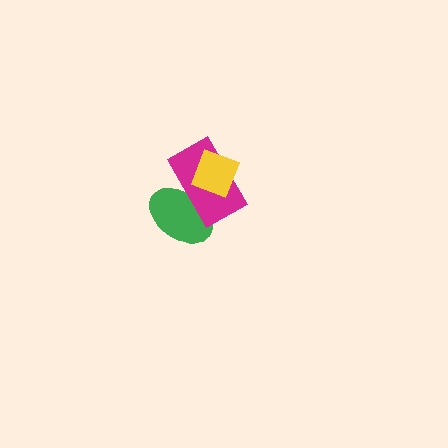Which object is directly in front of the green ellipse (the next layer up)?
The magenta rectangle is directly in front of the green ellipse.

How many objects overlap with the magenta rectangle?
2 objects overlap with the magenta rectangle.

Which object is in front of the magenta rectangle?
The yellow diamond is in front of the magenta rectangle.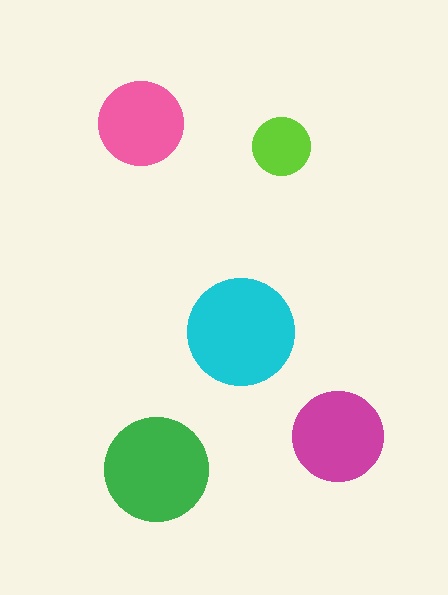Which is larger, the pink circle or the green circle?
The green one.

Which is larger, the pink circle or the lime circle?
The pink one.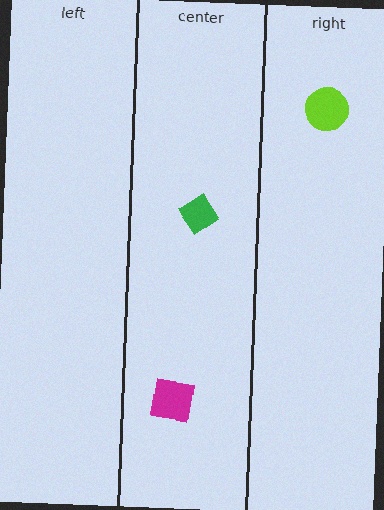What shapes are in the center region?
The green diamond, the magenta square.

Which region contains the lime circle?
The right region.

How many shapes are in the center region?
2.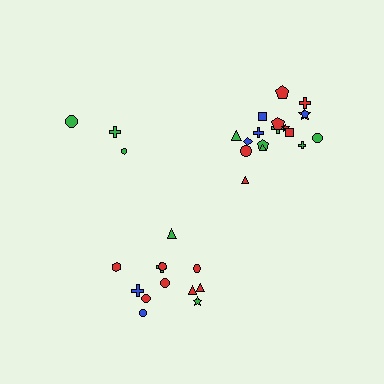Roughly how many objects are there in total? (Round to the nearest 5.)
Roughly 35 objects in total.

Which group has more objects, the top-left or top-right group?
The top-right group.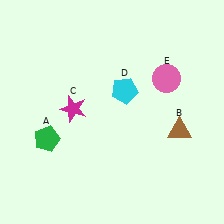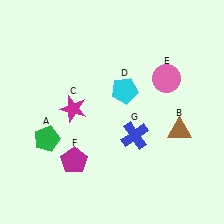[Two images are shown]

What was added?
A magenta pentagon (F), a blue cross (G) were added in Image 2.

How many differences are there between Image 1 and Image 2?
There are 2 differences between the two images.